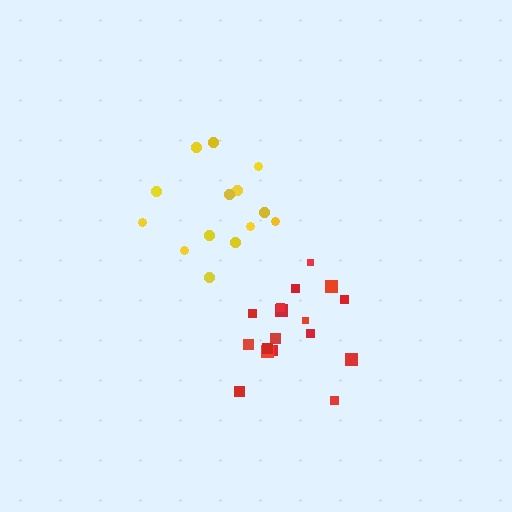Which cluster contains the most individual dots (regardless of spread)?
Red (17).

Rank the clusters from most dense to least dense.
red, yellow.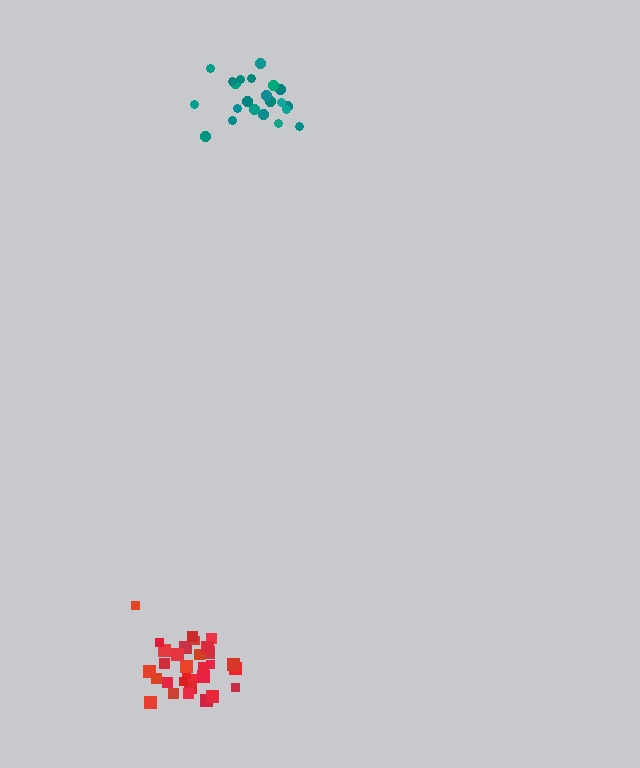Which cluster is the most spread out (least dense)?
Teal.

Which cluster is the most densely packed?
Red.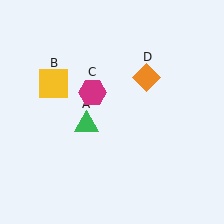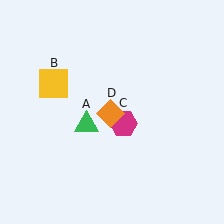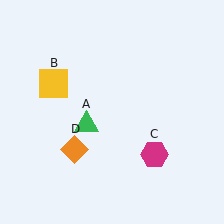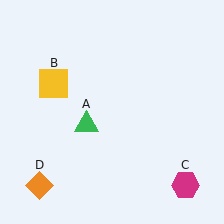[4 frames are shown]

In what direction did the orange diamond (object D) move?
The orange diamond (object D) moved down and to the left.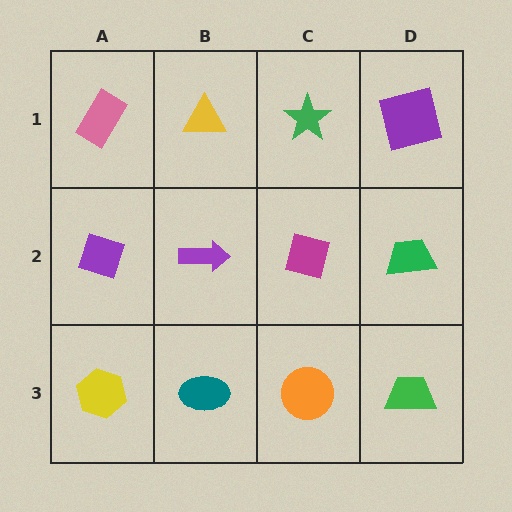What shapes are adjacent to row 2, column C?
A green star (row 1, column C), an orange circle (row 3, column C), a purple arrow (row 2, column B), a green trapezoid (row 2, column D).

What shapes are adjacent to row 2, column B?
A yellow triangle (row 1, column B), a teal ellipse (row 3, column B), a purple diamond (row 2, column A), a magenta square (row 2, column C).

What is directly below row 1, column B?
A purple arrow.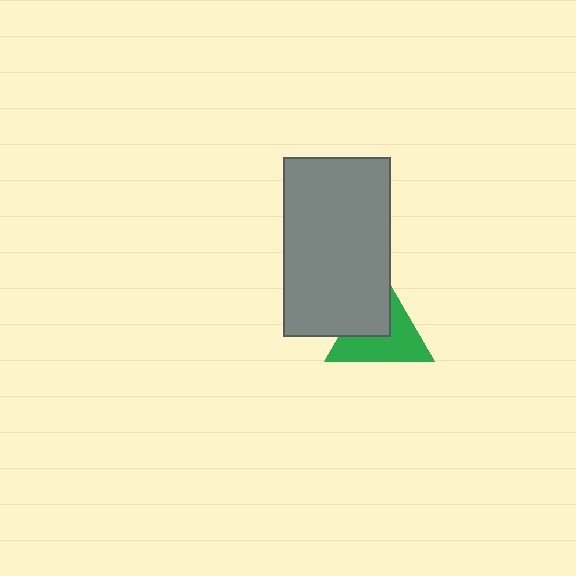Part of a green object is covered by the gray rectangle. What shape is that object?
It is a triangle.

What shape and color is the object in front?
The object in front is a gray rectangle.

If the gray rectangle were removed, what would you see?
You would see the complete green triangle.